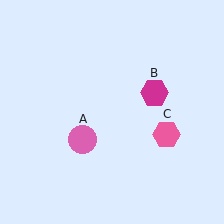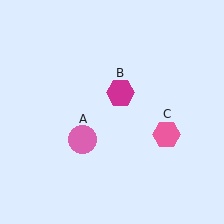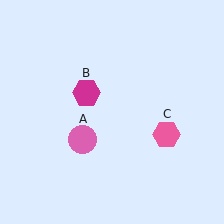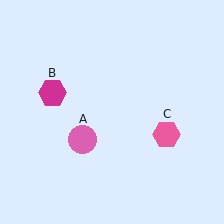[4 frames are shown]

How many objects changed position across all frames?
1 object changed position: magenta hexagon (object B).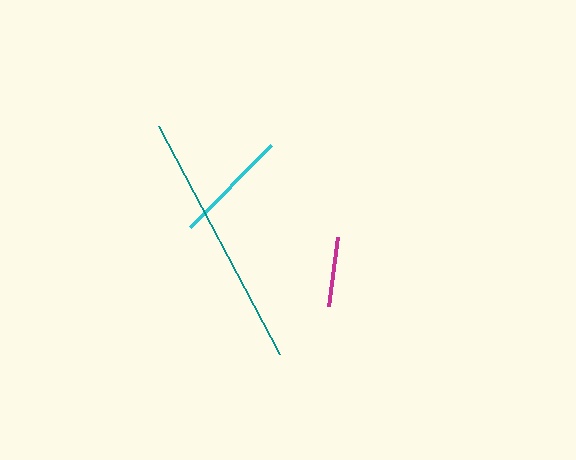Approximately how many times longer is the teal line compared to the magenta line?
The teal line is approximately 3.7 times the length of the magenta line.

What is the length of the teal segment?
The teal segment is approximately 258 pixels long.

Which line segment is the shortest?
The magenta line is the shortest at approximately 70 pixels.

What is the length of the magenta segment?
The magenta segment is approximately 70 pixels long.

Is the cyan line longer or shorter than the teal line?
The teal line is longer than the cyan line.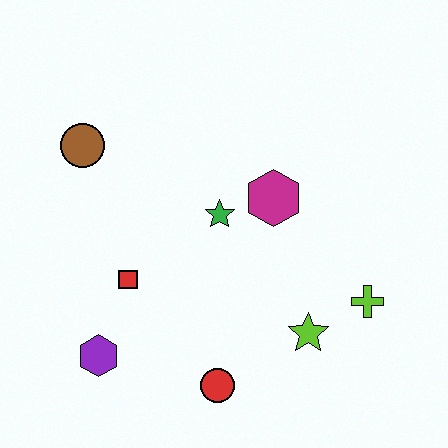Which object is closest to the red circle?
The lime star is closest to the red circle.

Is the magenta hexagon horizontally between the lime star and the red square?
Yes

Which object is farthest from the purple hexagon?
The lime cross is farthest from the purple hexagon.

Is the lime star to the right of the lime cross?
No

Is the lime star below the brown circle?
Yes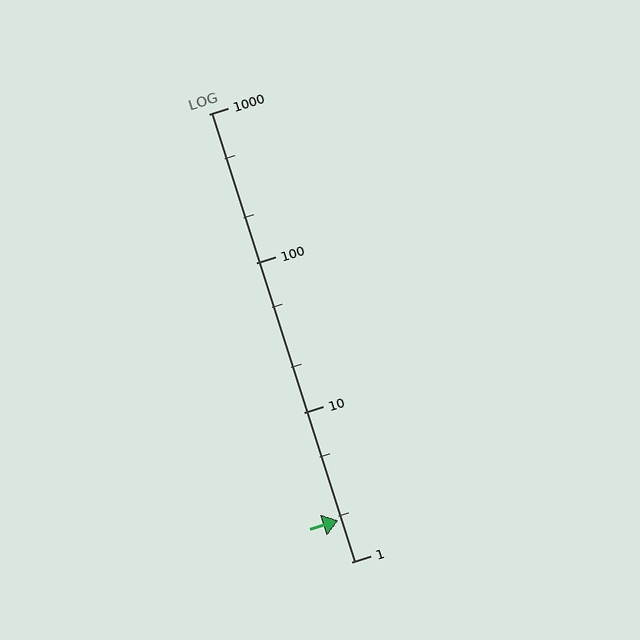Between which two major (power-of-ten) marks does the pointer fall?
The pointer is between 1 and 10.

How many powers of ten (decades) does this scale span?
The scale spans 3 decades, from 1 to 1000.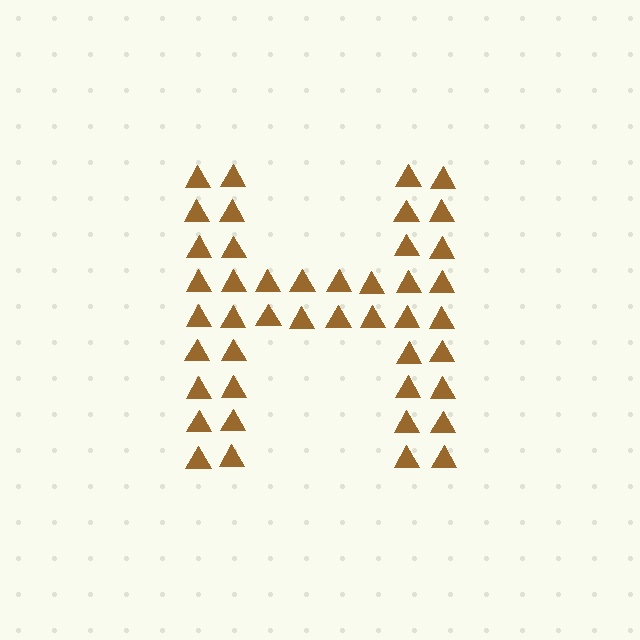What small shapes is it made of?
It is made of small triangles.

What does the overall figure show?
The overall figure shows the letter H.